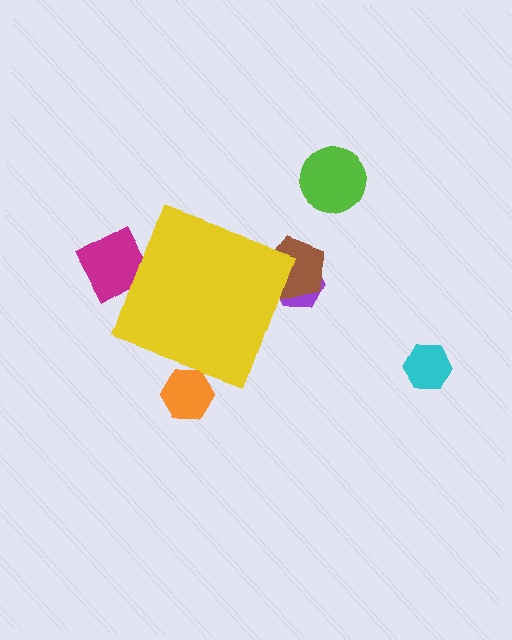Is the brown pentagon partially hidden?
Yes, the brown pentagon is partially hidden behind the yellow diamond.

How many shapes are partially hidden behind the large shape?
4 shapes are partially hidden.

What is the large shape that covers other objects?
A yellow diamond.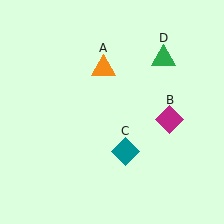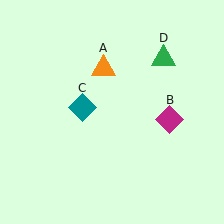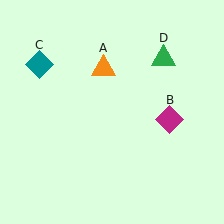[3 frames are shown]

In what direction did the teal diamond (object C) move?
The teal diamond (object C) moved up and to the left.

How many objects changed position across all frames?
1 object changed position: teal diamond (object C).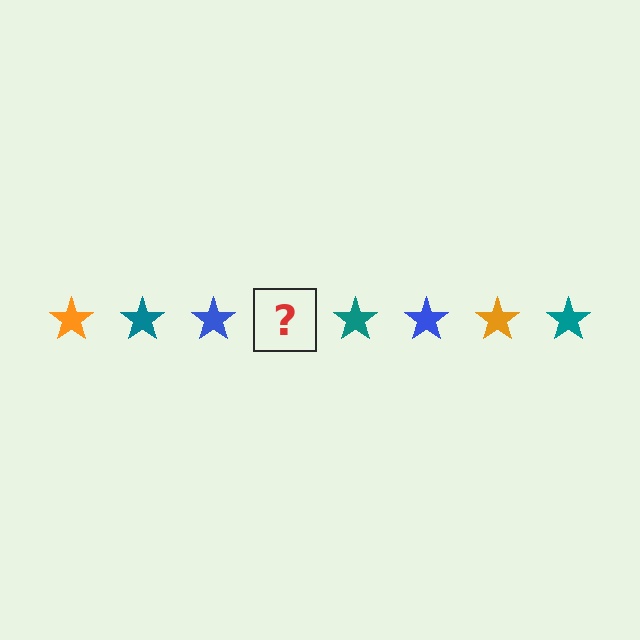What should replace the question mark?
The question mark should be replaced with an orange star.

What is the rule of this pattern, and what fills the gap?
The rule is that the pattern cycles through orange, teal, blue stars. The gap should be filled with an orange star.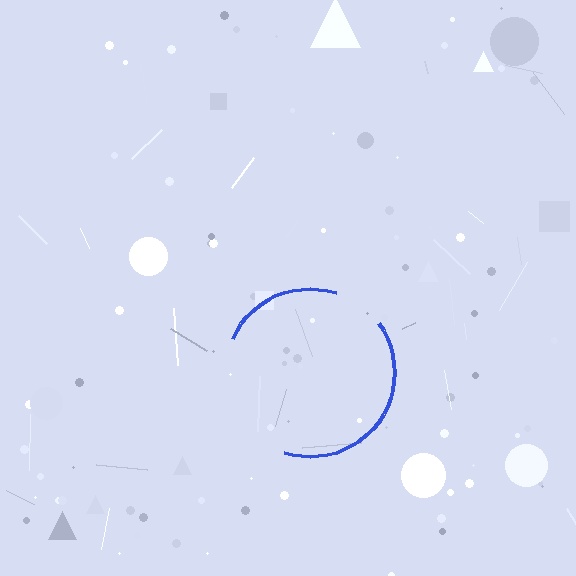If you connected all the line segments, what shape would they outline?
They would outline a circle.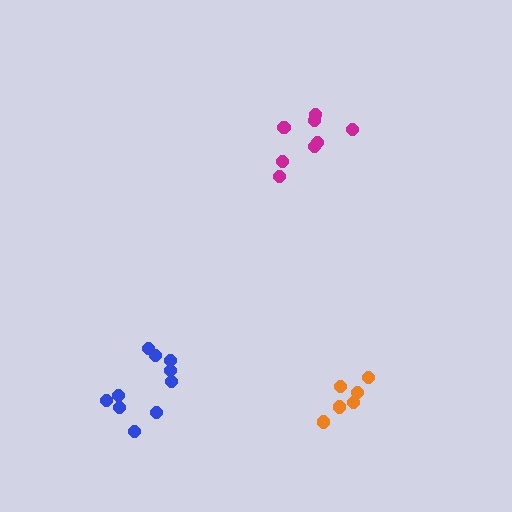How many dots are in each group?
Group 1: 8 dots, Group 2: 6 dots, Group 3: 10 dots (24 total).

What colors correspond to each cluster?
The clusters are colored: magenta, orange, blue.